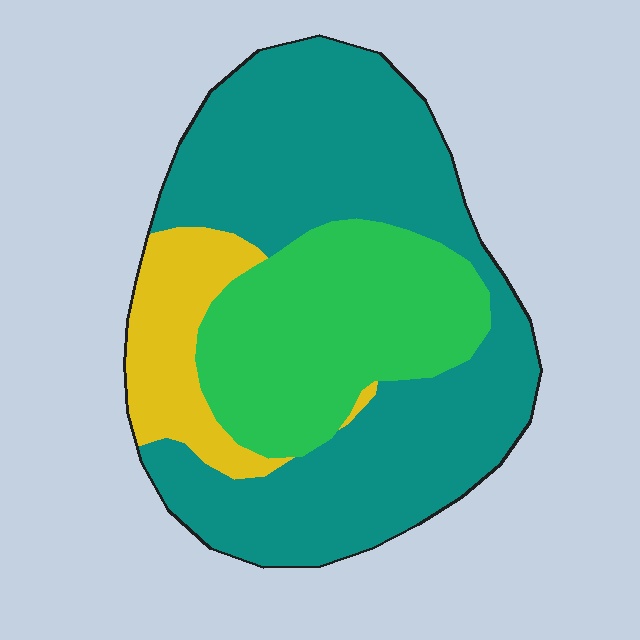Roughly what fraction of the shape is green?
Green covers about 30% of the shape.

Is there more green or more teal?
Teal.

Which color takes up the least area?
Yellow, at roughly 15%.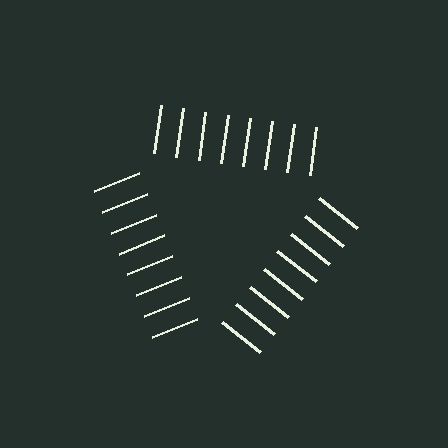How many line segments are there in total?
24 — 8 along each of the 3 edges.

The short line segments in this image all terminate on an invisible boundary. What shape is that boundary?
An illusory triangle — the line segments terminate on its edges but no continuous stroke is drawn.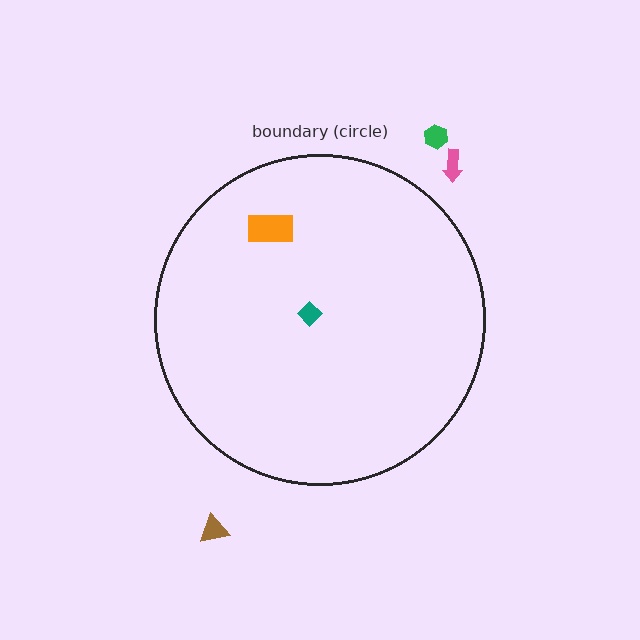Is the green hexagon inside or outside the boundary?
Outside.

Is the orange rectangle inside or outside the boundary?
Inside.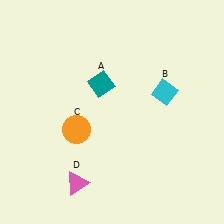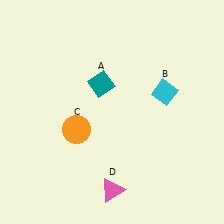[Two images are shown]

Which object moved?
The pink triangle (D) moved right.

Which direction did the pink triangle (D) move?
The pink triangle (D) moved right.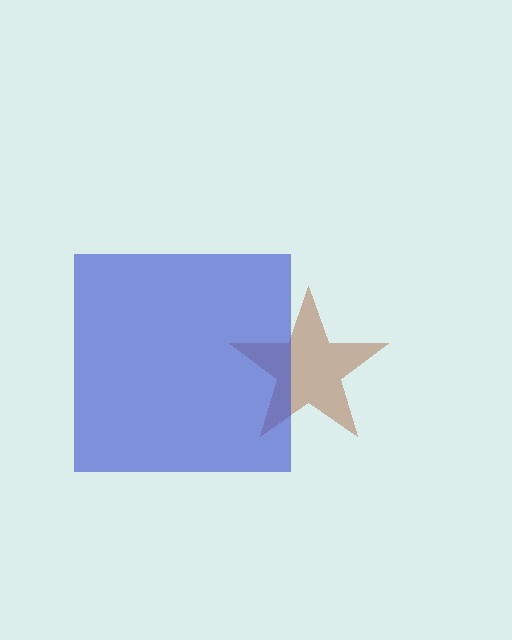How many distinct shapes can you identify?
There are 2 distinct shapes: a brown star, a blue square.